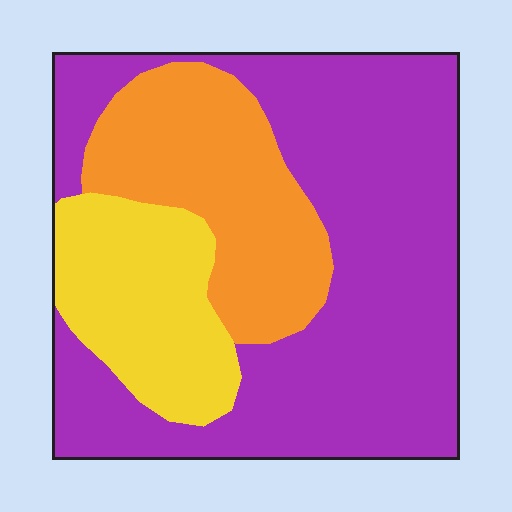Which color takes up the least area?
Yellow, at roughly 20%.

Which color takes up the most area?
Purple, at roughly 60%.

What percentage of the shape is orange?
Orange covers 23% of the shape.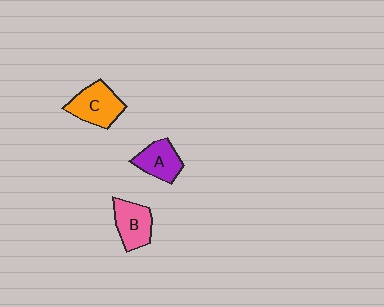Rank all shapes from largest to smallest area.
From largest to smallest: C (orange), B (pink), A (purple).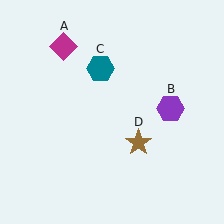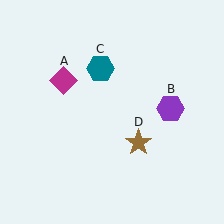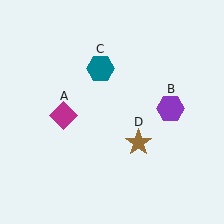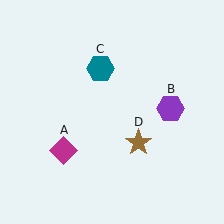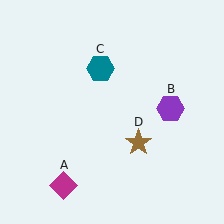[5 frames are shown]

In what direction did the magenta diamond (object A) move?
The magenta diamond (object A) moved down.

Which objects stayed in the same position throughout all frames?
Purple hexagon (object B) and teal hexagon (object C) and brown star (object D) remained stationary.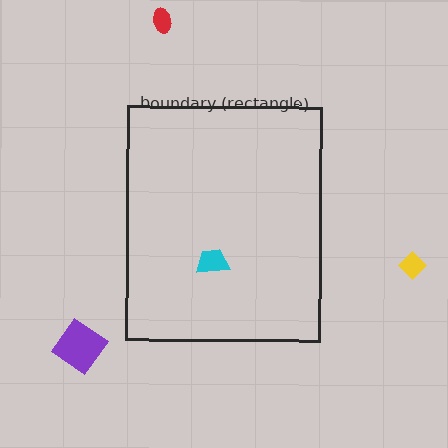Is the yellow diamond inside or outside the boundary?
Outside.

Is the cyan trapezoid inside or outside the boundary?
Inside.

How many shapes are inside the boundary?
1 inside, 3 outside.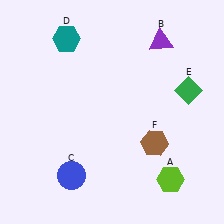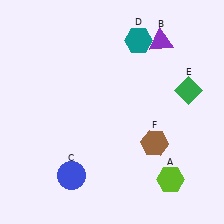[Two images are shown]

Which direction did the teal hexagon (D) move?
The teal hexagon (D) moved right.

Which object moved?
The teal hexagon (D) moved right.